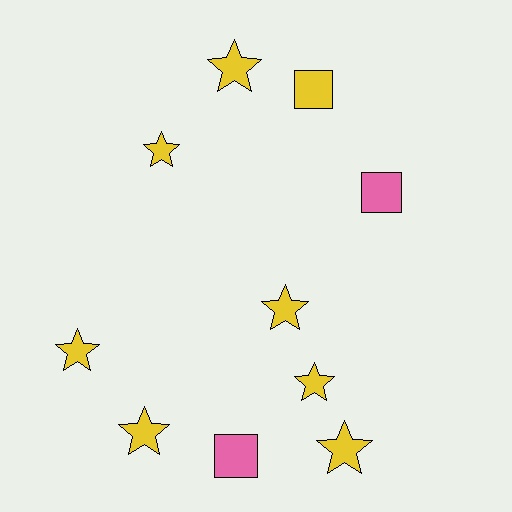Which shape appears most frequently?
Star, with 7 objects.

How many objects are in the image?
There are 10 objects.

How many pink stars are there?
There are no pink stars.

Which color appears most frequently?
Yellow, with 8 objects.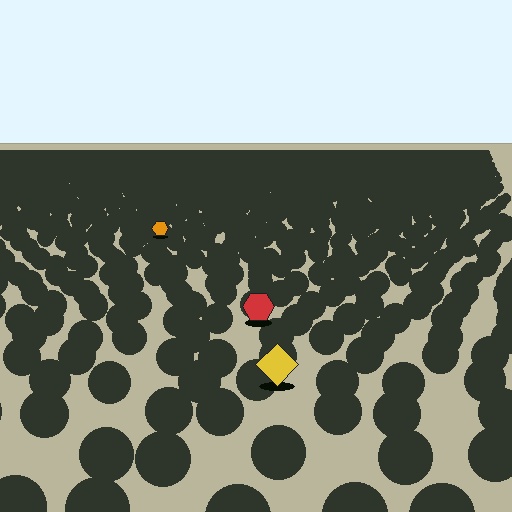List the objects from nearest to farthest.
From nearest to farthest: the yellow diamond, the red hexagon, the orange hexagon.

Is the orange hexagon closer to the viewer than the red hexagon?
No. The red hexagon is closer — you can tell from the texture gradient: the ground texture is coarser near it.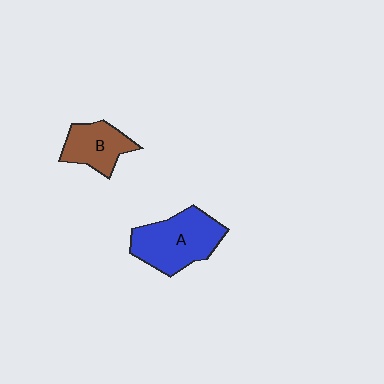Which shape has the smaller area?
Shape B (brown).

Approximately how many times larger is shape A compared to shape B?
Approximately 1.6 times.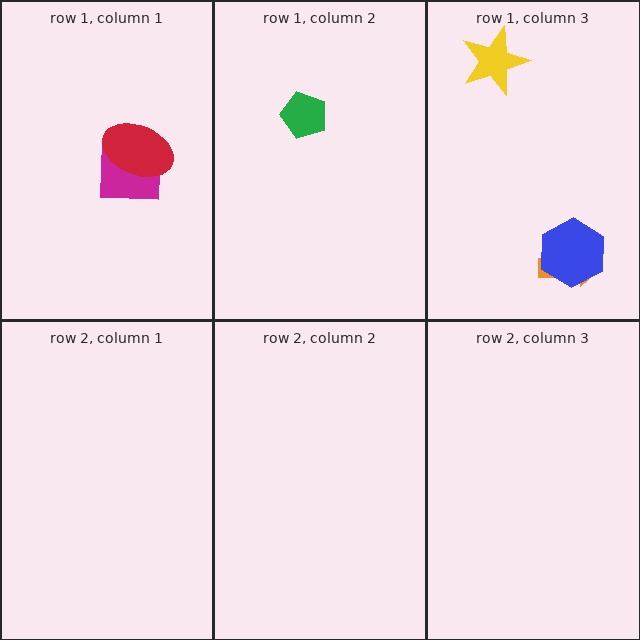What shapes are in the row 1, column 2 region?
The green pentagon.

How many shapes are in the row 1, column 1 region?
2.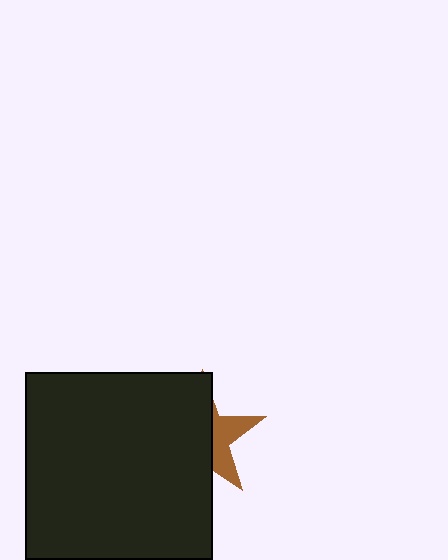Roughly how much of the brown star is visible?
A small part of it is visible (roughly 34%).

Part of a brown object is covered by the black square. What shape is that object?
It is a star.